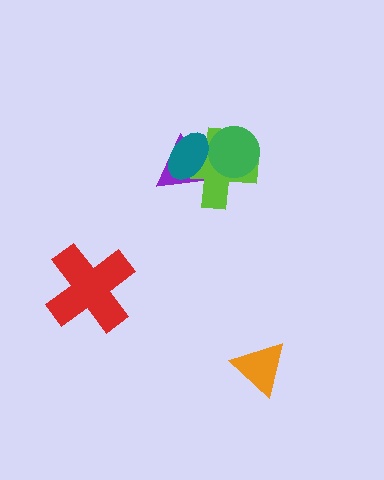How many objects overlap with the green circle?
3 objects overlap with the green circle.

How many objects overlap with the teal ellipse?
3 objects overlap with the teal ellipse.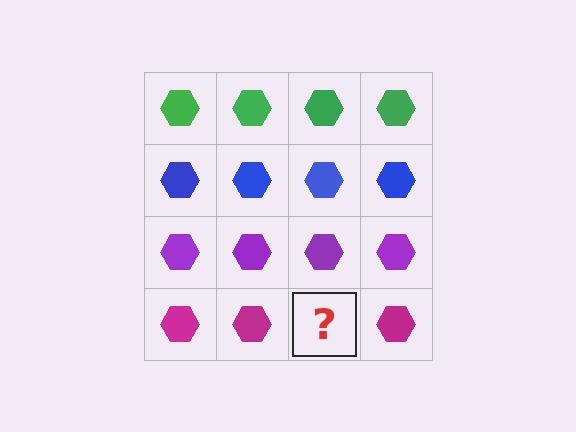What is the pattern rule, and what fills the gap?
The rule is that each row has a consistent color. The gap should be filled with a magenta hexagon.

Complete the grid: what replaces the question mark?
The question mark should be replaced with a magenta hexagon.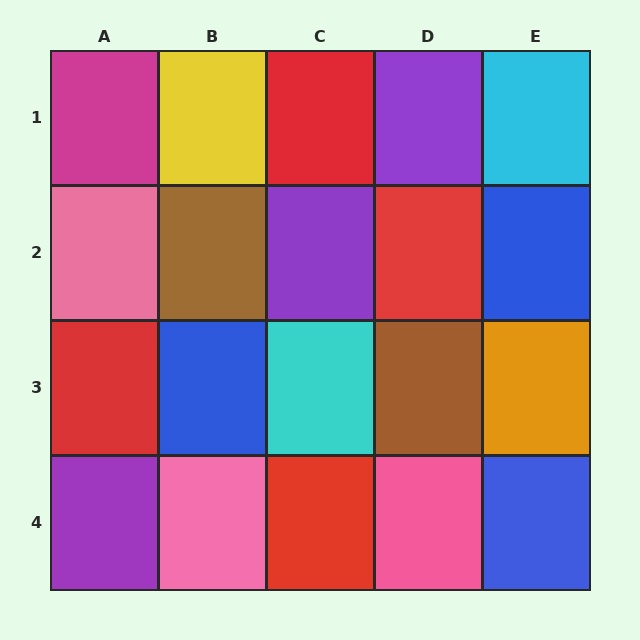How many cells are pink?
3 cells are pink.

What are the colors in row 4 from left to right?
Purple, pink, red, pink, blue.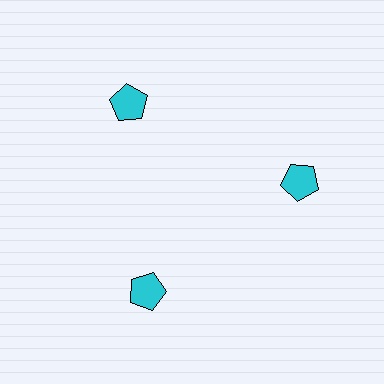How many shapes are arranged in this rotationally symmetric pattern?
There are 3 shapes, arranged in 3 groups of 1.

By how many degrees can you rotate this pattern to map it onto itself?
The pattern maps onto itself every 120 degrees of rotation.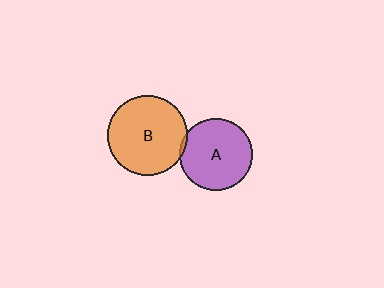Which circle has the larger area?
Circle B (orange).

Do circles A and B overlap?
Yes.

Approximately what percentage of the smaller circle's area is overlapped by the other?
Approximately 5%.